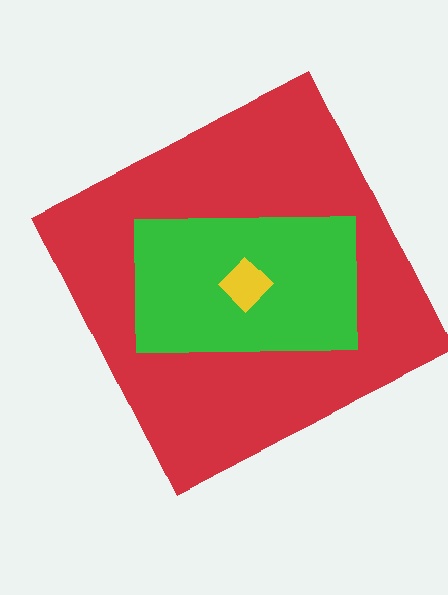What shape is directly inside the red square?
The green rectangle.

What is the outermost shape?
The red square.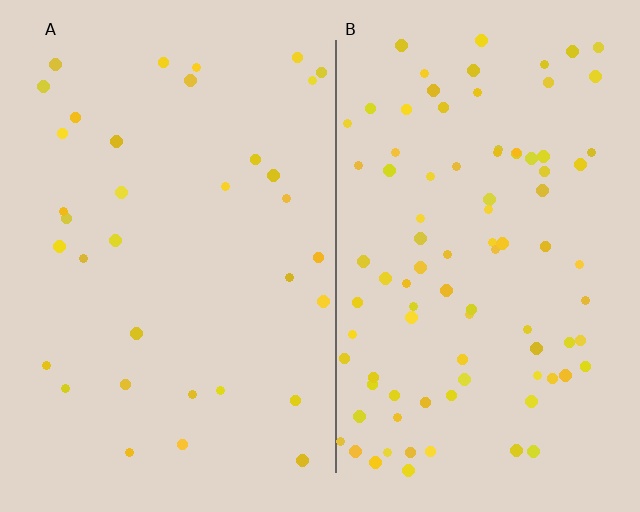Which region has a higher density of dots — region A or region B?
B (the right).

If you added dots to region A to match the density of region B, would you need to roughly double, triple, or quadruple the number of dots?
Approximately triple.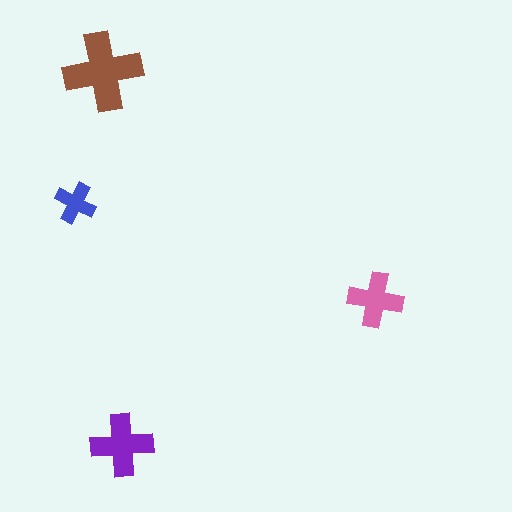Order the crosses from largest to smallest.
the brown one, the purple one, the pink one, the blue one.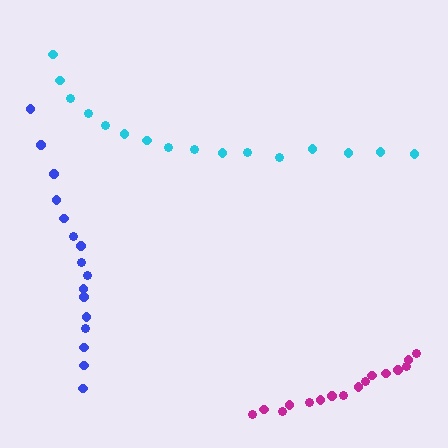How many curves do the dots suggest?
There are 3 distinct paths.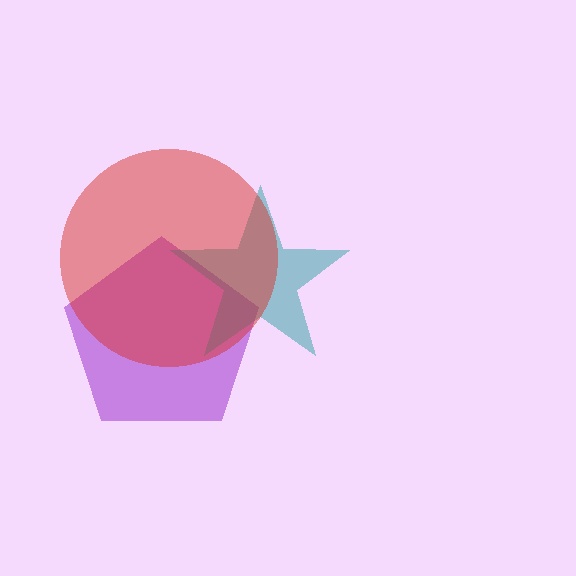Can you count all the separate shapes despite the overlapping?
Yes, there are 3 separate shapes.